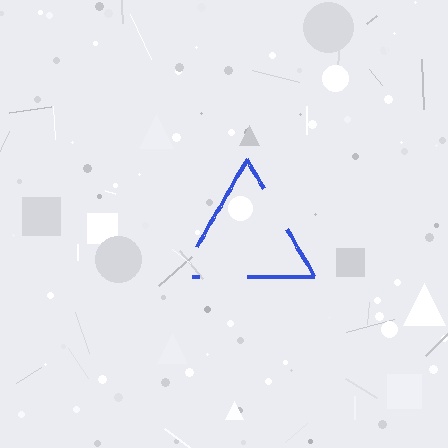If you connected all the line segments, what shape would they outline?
They would outline a triangle.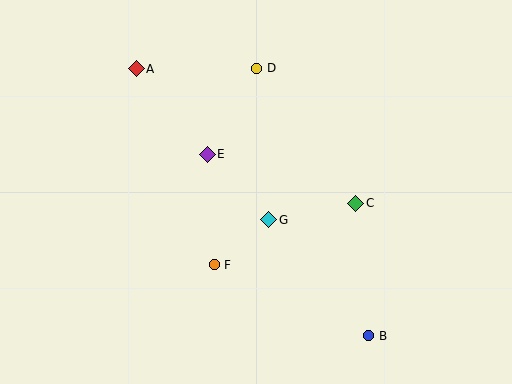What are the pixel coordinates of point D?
Point D is at (257, 68).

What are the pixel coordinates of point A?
Point A is at (136, 69).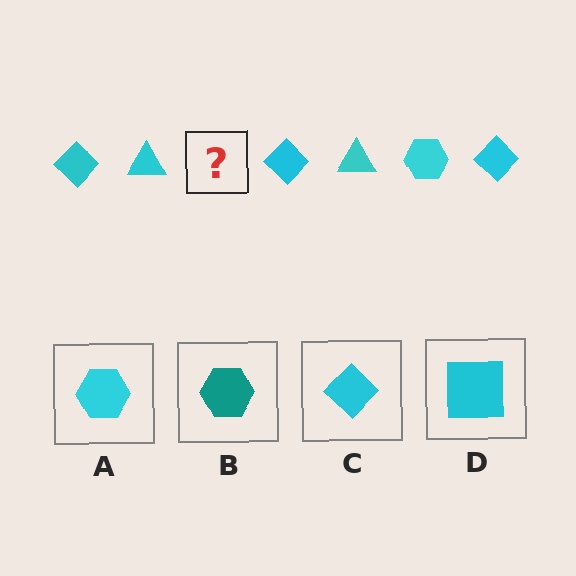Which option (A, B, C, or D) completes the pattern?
A.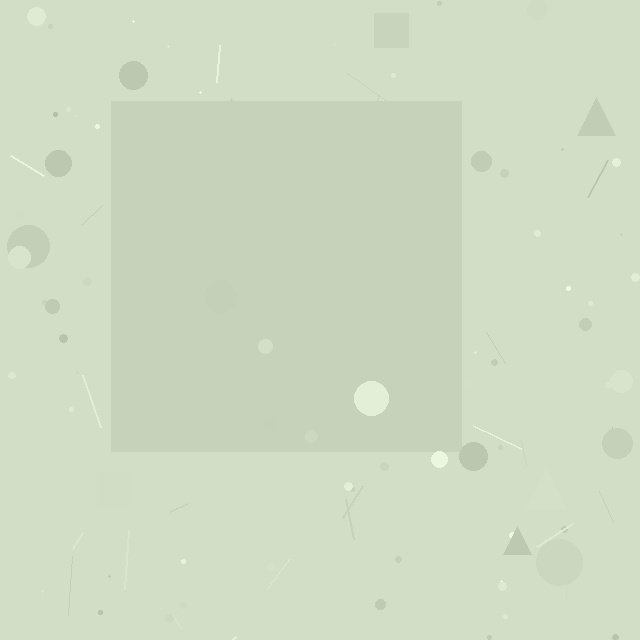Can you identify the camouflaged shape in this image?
The camouflaged shape is a square.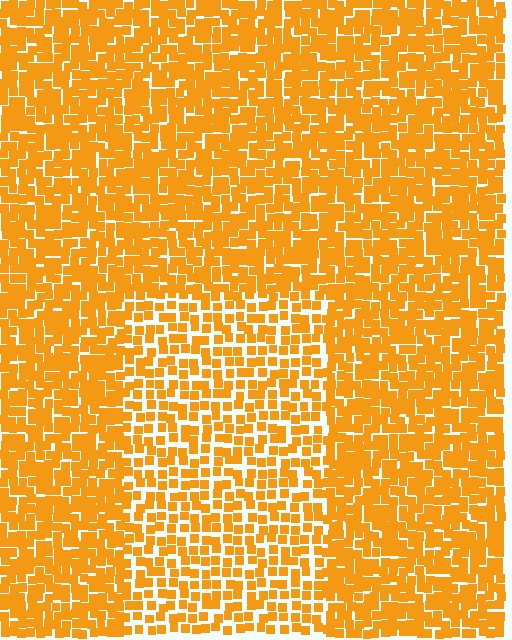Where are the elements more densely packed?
The elements are more densely packed outside the rectangle boundary.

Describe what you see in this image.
The image contains small orange elements arranged at two different densities. A rectangle-shaped region is visible where the elements are less densely packed than the surrounding area.